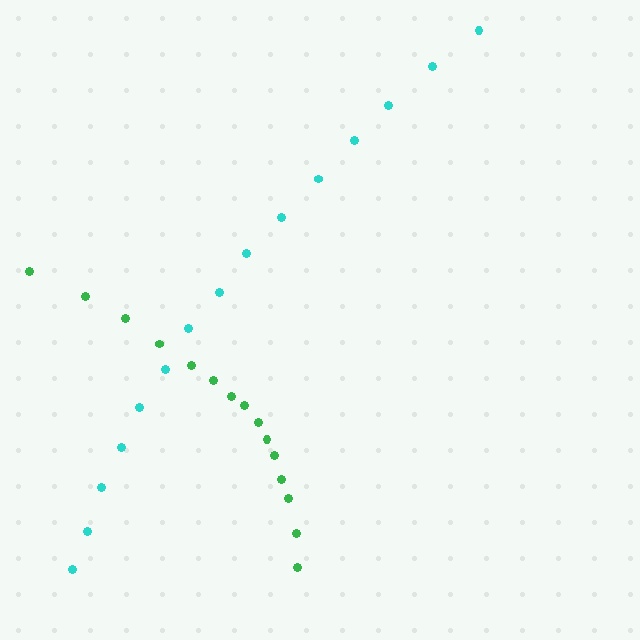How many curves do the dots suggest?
There are 2 distinct paths.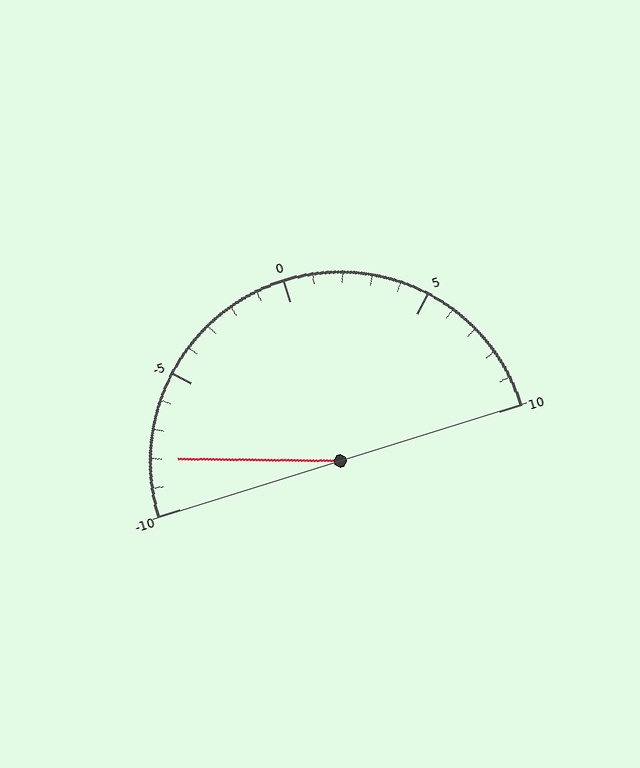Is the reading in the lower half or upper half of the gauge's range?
The reading is in the lower half of the range (-10 to 10).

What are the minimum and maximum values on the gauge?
The gauge ranges from -10 to 10.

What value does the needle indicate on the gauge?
The needle indicates approximately -8.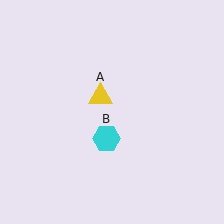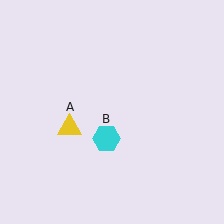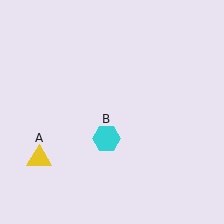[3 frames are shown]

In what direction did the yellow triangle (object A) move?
The yellow triangle (object A) moved down and to the left.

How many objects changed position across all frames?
1 object changed position: yellow triangle (object A).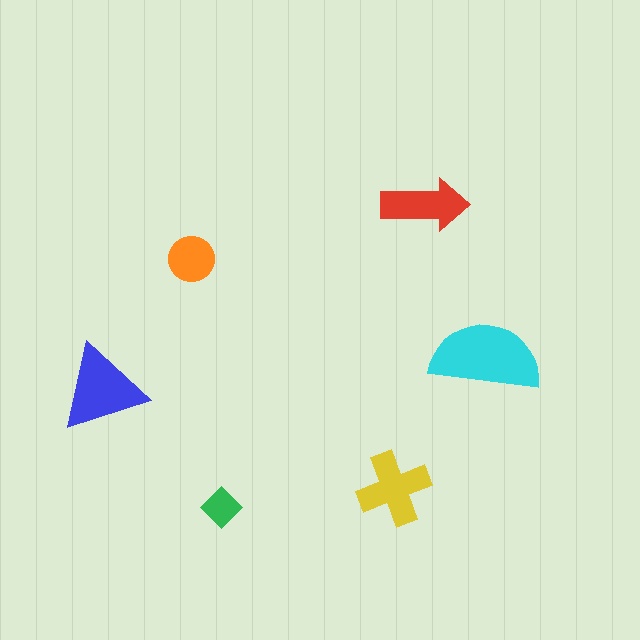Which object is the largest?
The cyan semicircle.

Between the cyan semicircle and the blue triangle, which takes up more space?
The cyan semicircle.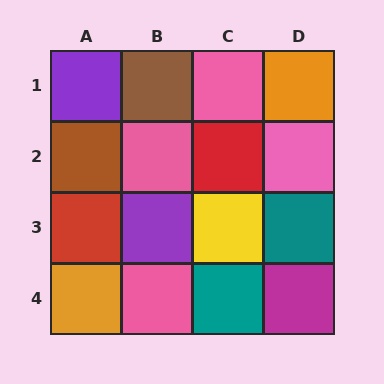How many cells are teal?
2 cells are teal.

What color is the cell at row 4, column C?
Teal.